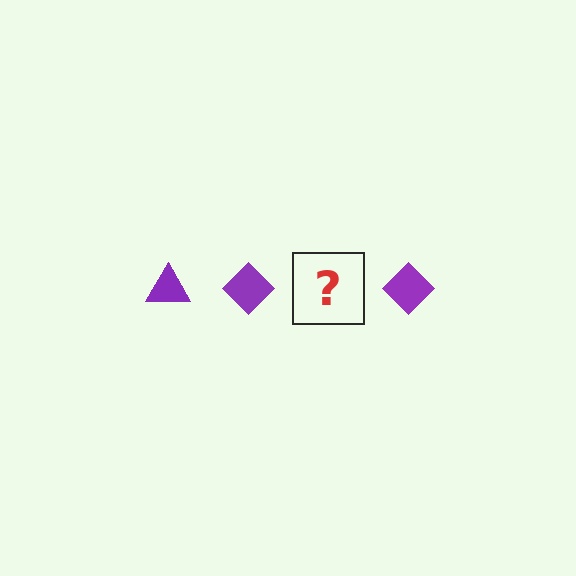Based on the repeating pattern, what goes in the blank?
The blank should be a purple triangle.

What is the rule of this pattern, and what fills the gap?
The rule is that the pattern cycles through triangle, diamond shapes in purple. The gap should be filled with a purple triangle.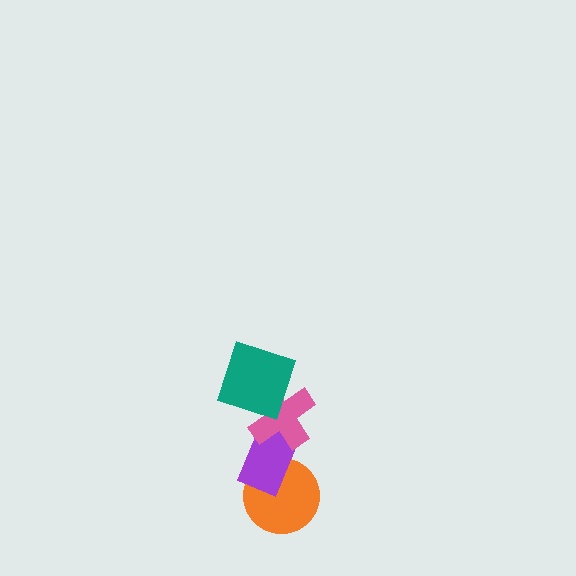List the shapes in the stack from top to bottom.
From top to bottom: the teal square, the pink cross, the purple rectangle, the orange circle.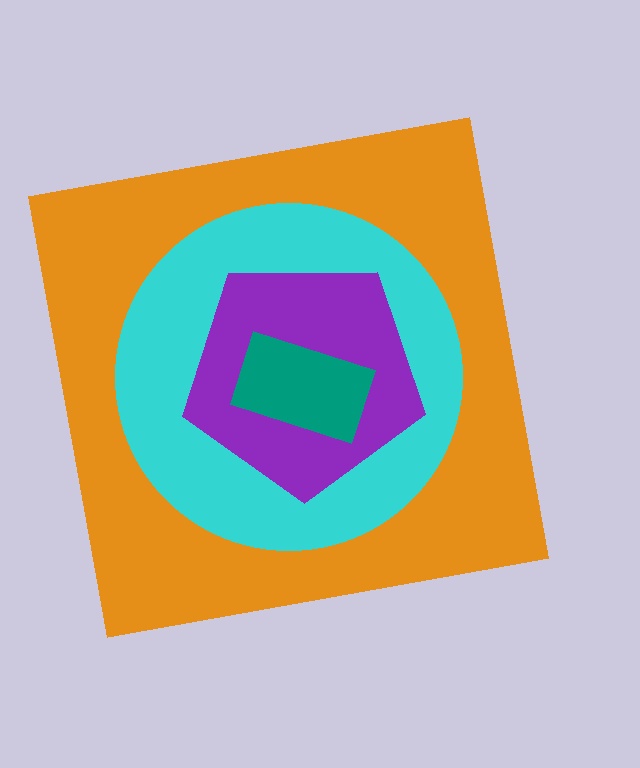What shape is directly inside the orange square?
The cyan circle.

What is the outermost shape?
The orange square.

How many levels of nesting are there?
4.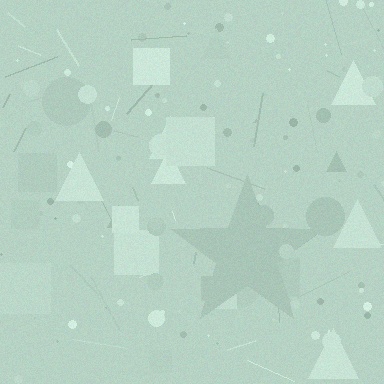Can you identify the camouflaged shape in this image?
The camouflaged shape is a star.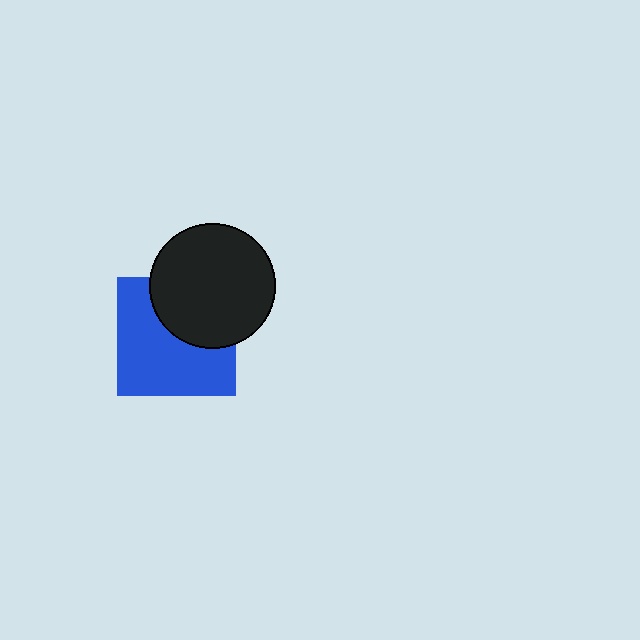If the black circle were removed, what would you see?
You would see the complete blue square.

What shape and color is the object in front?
The object in front is a black circle.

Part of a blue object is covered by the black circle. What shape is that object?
It is a square.